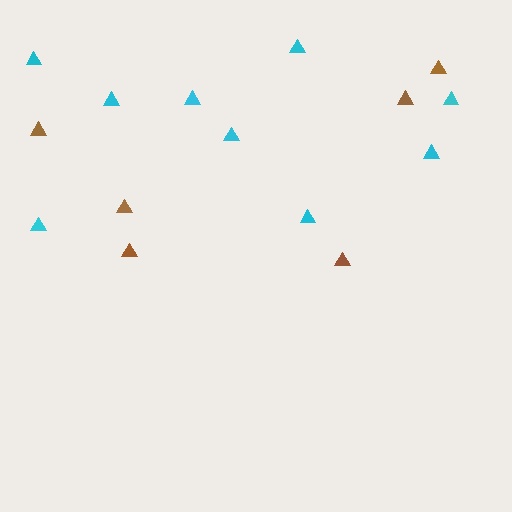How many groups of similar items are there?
There are 2 groups: one group of cyan triangles (9) and one group of brown triangles (6).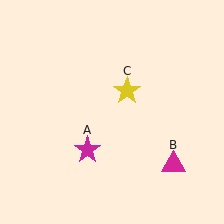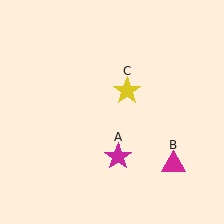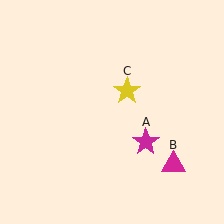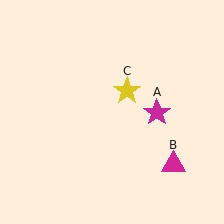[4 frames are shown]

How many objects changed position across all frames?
1 object changed position: magenta star (object A).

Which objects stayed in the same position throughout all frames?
Magenta triangle (object B) and yellow star (object C) remained stationary.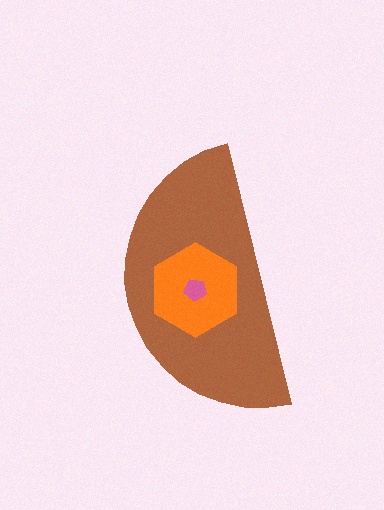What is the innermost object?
The pink pentagon.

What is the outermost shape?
The brown semicircle.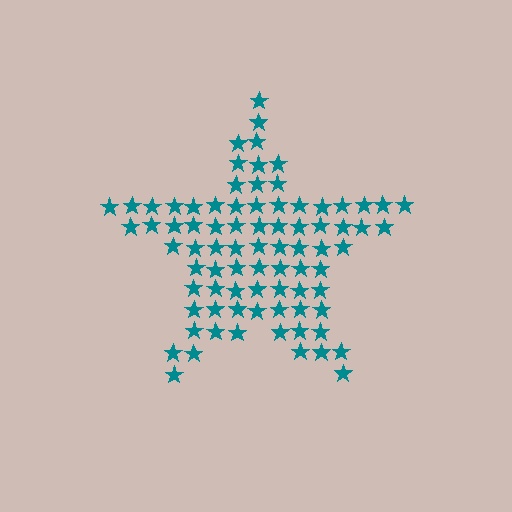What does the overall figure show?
The overall figure shows a star.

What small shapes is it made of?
It is made of small stars.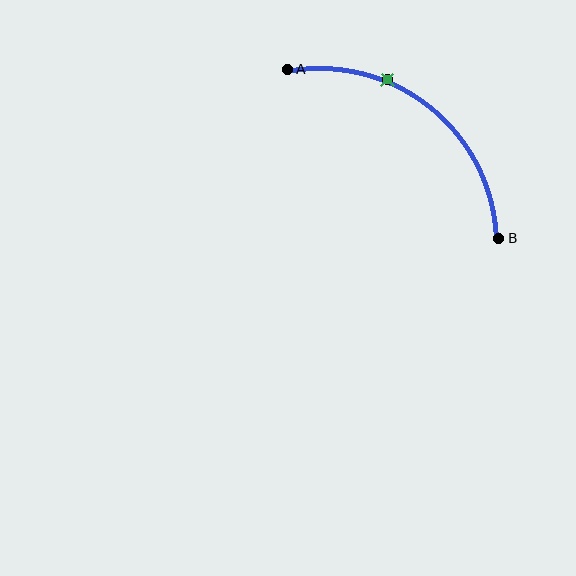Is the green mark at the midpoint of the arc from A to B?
No. The green mark lies on the arc but is closer to endpoint A. The arc midpoint would be at the point on the curve equidistant along the arc from both A and B.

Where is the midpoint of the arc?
The arc midpoint is the point on the curve farthest from the straight line joining A and B. It sits above and to the right of that line.